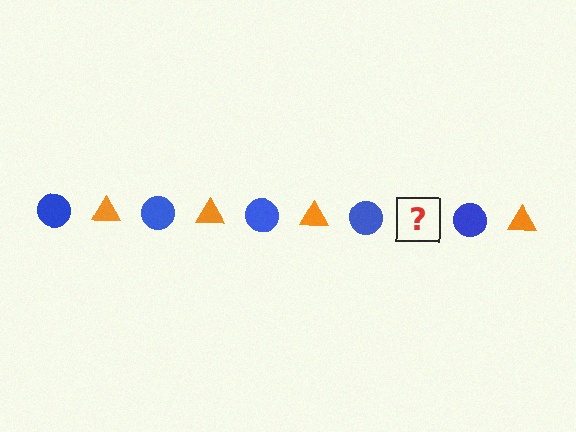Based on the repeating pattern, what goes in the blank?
The blank should be an orange triangle.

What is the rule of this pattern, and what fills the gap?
The rule is that the pattern alternates between blue circle and orange triangle. The gap should be filled with an orange triangle.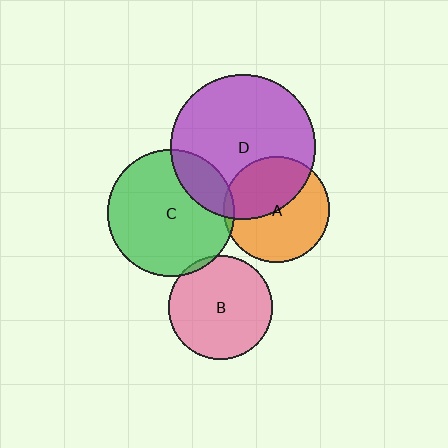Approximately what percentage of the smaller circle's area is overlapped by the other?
Approximately 20%.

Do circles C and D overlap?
Yes.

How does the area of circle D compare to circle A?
Approximately 1.9 times.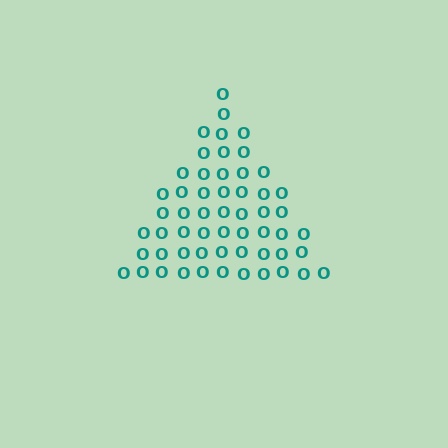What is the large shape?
The large shape is a triangle.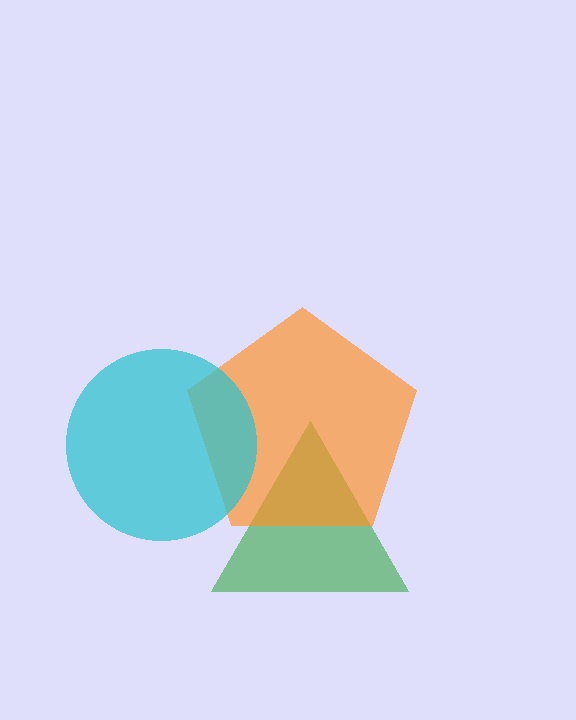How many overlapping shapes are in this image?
There are 3 overlapping shapes in the image.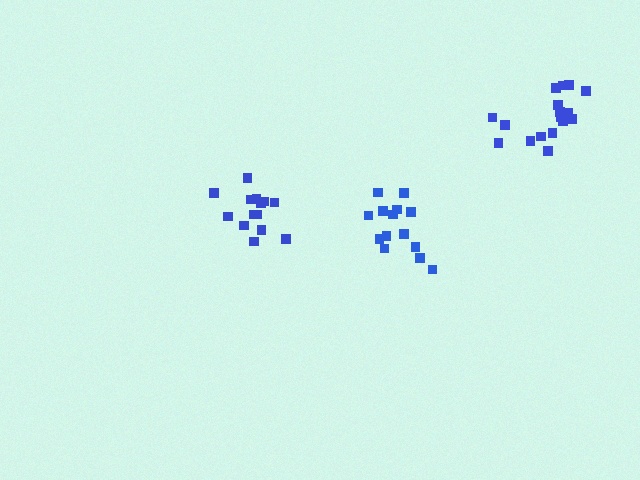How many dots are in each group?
Group 1: 14 dots, Group 2: 17 dots, Group 3: 14 dots (45 total).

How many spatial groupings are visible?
There are 3 spatial groupings.